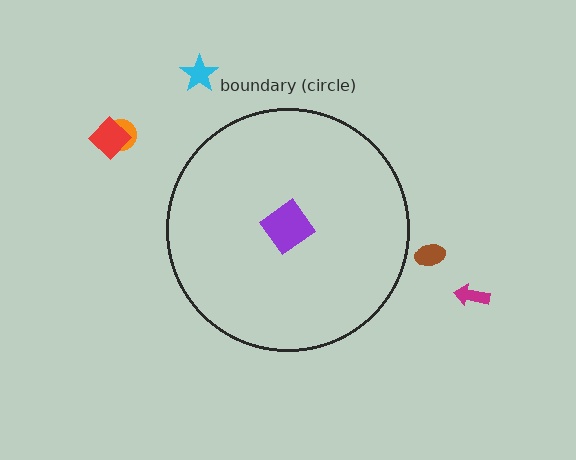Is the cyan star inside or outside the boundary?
Outside.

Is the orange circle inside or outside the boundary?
Outside.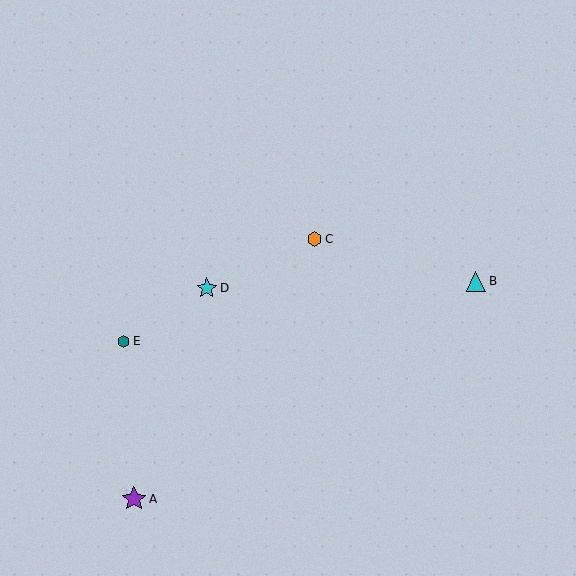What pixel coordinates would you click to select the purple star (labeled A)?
Click at (134, 499) to select the purple star A.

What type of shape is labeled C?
Shape C is an orange hexagon.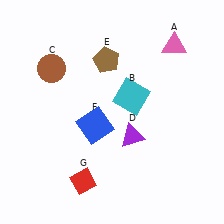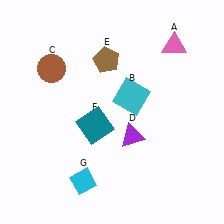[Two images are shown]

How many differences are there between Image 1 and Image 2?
There are 2 differences between the two images.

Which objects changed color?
F changed from blue to teal. G changed from red to cyan.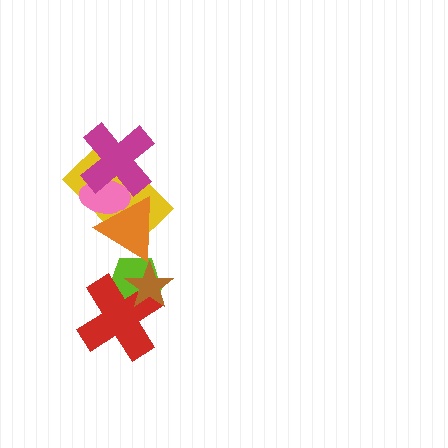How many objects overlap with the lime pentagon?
3 objects overlap with the lime pentagon.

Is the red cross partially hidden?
Yes, it is partially covered by another shape.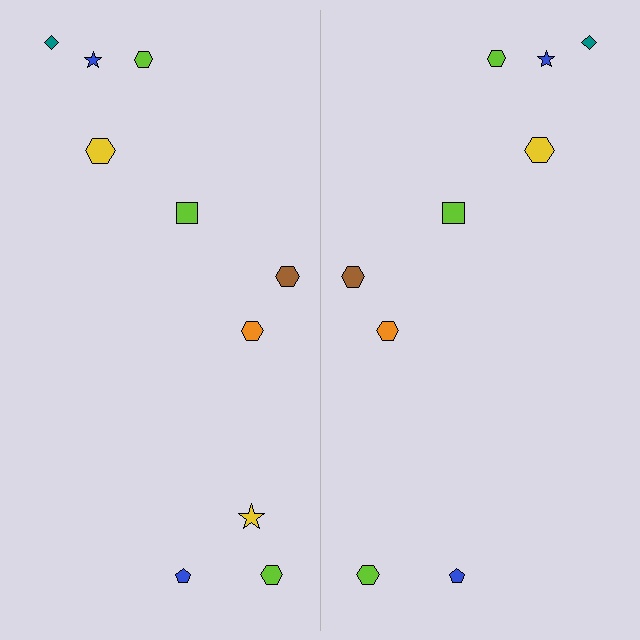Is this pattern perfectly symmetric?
No, the pattern is not perfectly symmetric. A yellow star is missing from the right side.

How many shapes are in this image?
There are 19 shapes in this image.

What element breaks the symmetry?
A yellow star is missing from the right side.